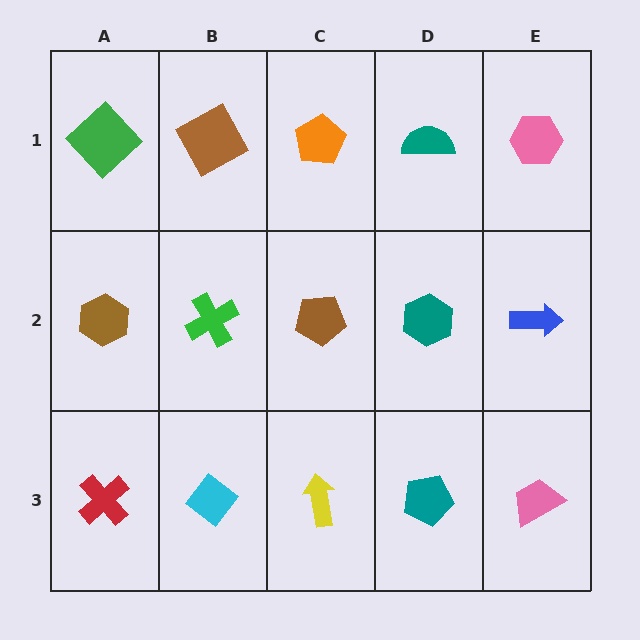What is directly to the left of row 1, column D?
An orange pentagon.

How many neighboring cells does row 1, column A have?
2.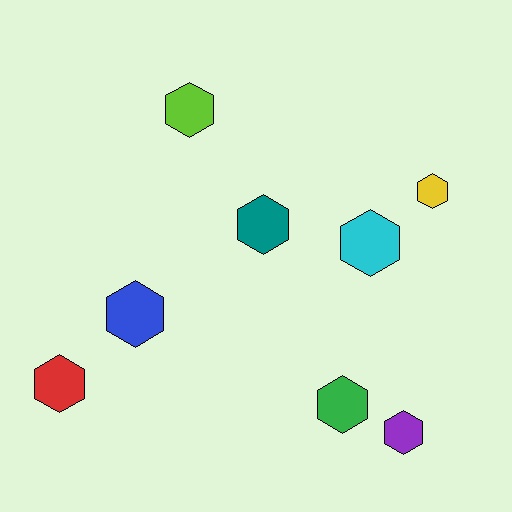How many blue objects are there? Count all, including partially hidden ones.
There is 1 blue object.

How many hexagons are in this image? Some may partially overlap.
There are 8 hexagons.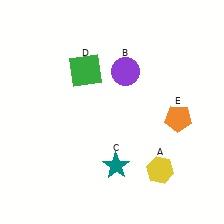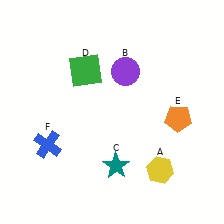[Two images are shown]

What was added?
A blue cross (F) was added in Image 2.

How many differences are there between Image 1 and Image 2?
There is 1 difference between the two images.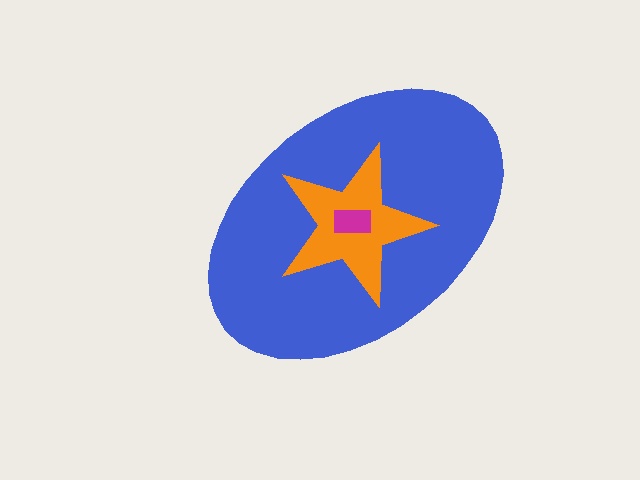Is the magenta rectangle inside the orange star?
Yes.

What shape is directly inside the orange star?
The magenta rectangle.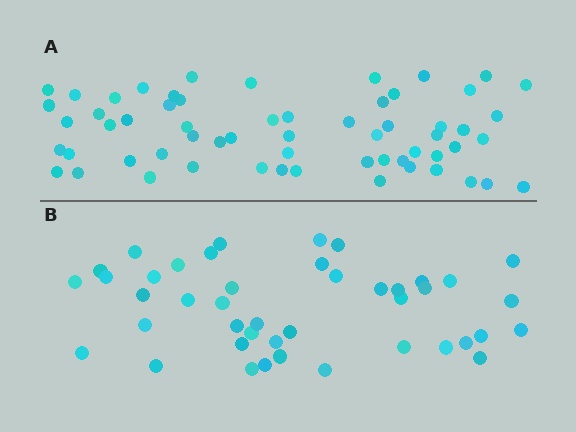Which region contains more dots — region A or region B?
Region A (the top region) has more dots.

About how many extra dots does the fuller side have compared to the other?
Region A has approximately 15 more dots than region B.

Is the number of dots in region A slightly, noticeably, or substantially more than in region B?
Region A has noticeably more, but not dramatically so. The ratio is roughly 1.4 to 1.